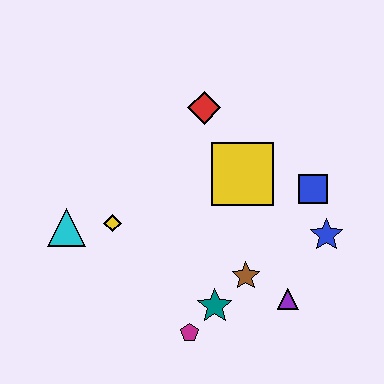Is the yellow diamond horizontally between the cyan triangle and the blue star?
Yes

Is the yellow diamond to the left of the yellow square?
Yes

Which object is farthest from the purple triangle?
The cyan triangle is farthest from the purple triangle.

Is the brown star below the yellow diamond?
Yes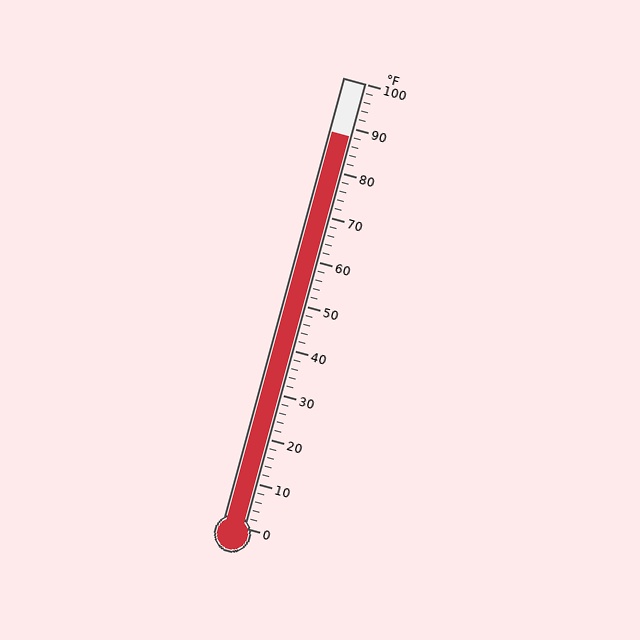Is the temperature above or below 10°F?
The temperature is above 10°F.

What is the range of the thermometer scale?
The thermometer scale ranges from 0°F to 100°F.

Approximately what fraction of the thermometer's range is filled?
The thermometer is filled to approximately 90% of its range.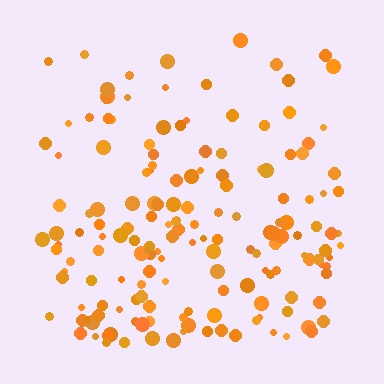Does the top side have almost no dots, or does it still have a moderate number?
Still a moderate number, just noticeably fewer than the bottom.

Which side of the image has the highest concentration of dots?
The bottom.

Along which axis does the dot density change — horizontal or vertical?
Vertical.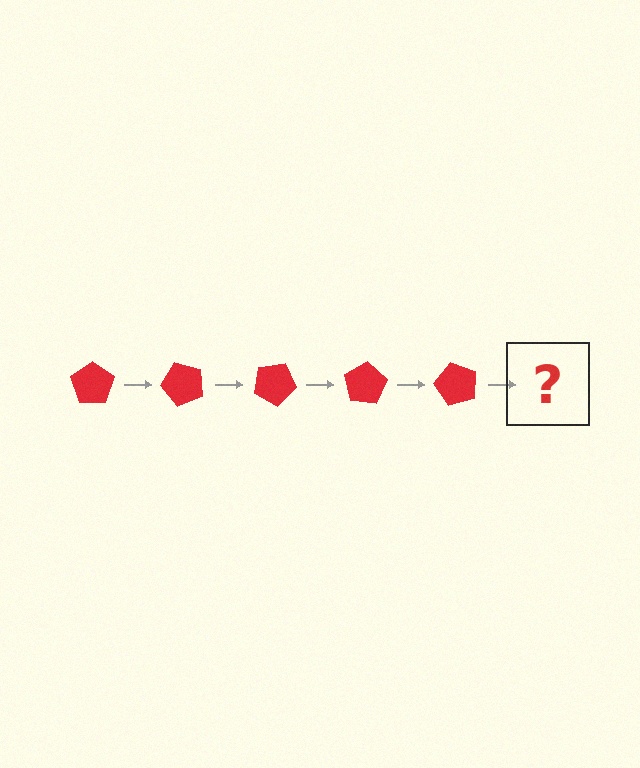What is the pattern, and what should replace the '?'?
The pattern is that the pentagon rotates 50 degrees each step. The '?' should be a red pentagon rotated 250 degrees.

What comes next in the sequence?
The next element should be a red pentagon rotated 250 degrees.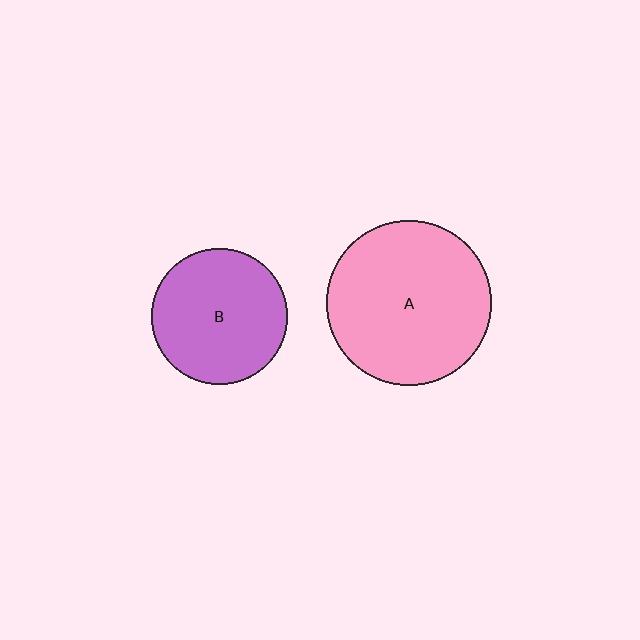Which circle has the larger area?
Circle A (pink).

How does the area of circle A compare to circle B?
Approximately 1.5 times.